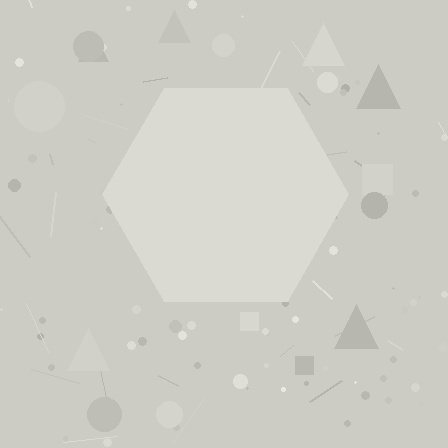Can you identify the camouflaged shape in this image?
The camouflaged shape is a hexagon.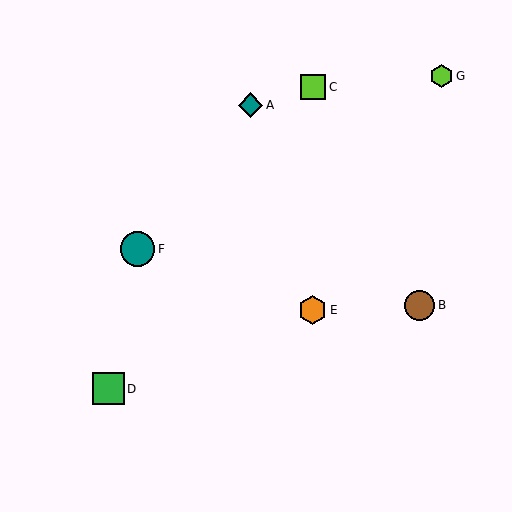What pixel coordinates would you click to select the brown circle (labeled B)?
Click at (420, 305) to select the brown circle B.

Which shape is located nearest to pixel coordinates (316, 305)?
The orange hexagon (labeled E) at (313, 310) is nearest to that location.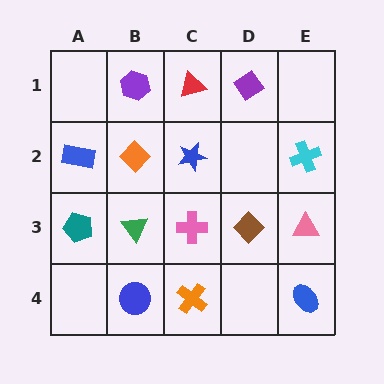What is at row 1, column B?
A purple hexagon.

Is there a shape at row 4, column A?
No, that cell is empty.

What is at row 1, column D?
A purple diamond.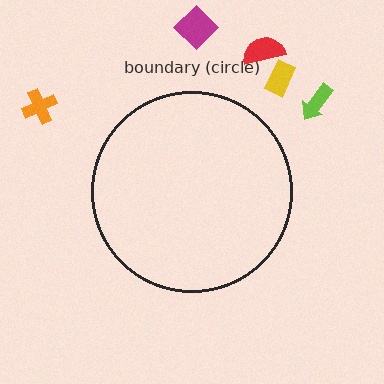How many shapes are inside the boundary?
0 inside, 5 outside.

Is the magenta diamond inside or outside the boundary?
Outside.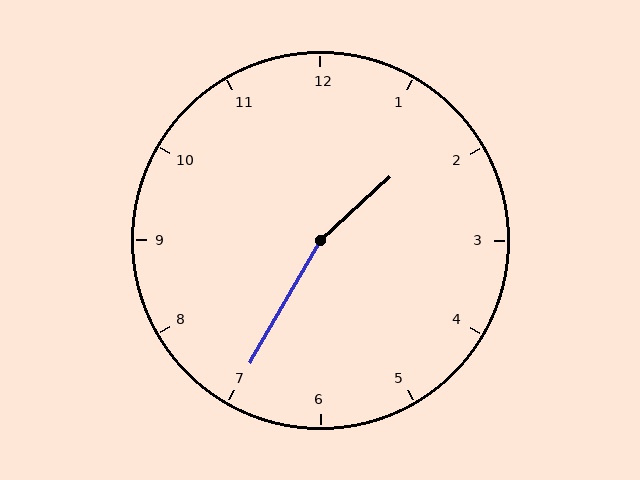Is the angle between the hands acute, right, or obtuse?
It is obtuse.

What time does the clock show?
1:35.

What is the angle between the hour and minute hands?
Approximately 162 degrees.